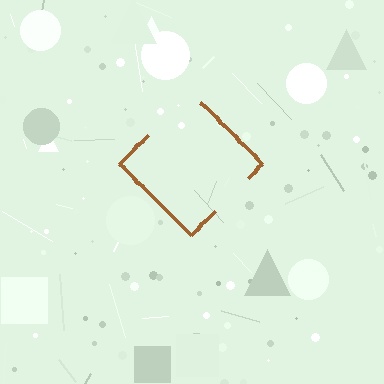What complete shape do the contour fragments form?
The contour fragments form a diamond.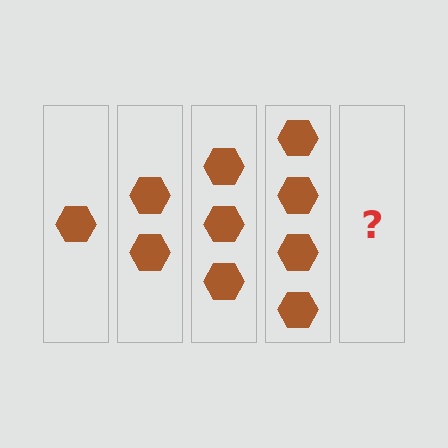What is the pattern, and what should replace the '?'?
The pattern is that each step adds one more hexagon. The '?' should be 5 hexagons.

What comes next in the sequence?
The next element should be 5 hexagons.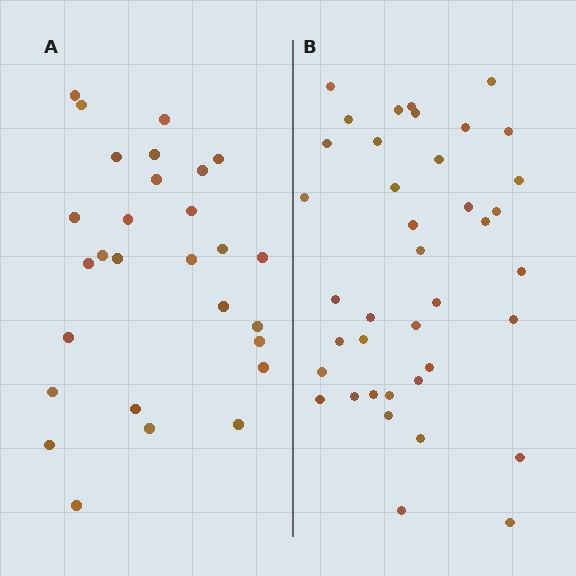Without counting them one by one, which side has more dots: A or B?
Region B (the right region) has more dots.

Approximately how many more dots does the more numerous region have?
Region B has roughly 12 or so more dots than region A.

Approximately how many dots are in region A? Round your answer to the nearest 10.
About 30 dots. (The exact count is 28, which rounds to 30.)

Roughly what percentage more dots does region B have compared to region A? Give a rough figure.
About 40% more.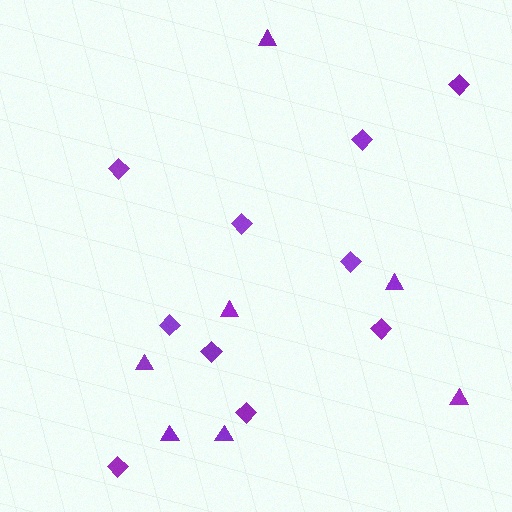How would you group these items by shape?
There are 2 groups: one group of triangles (7) and one group of diamonds (10).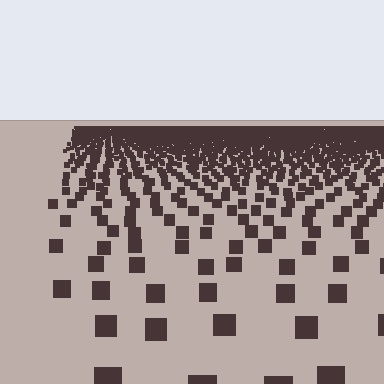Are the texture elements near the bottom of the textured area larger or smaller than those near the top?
Larger. Near the bottom, elements are closer to the viewer and appear at a bigger on-screen size.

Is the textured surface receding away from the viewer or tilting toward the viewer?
The surface is receding away from the viewer. Texture elements get smaller and denser toward the top.